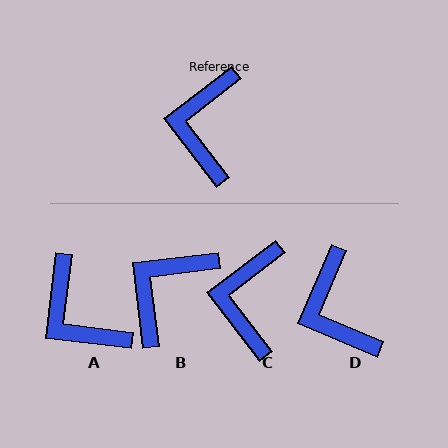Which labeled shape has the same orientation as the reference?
C.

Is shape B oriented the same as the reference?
No, it is off by about 31 degrees.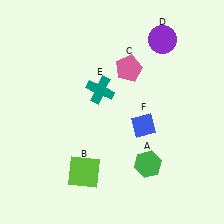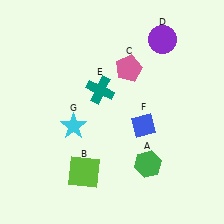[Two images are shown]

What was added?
A cyan star (G) was added in Image 2.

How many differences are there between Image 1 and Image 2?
There is 1 difference between the two images.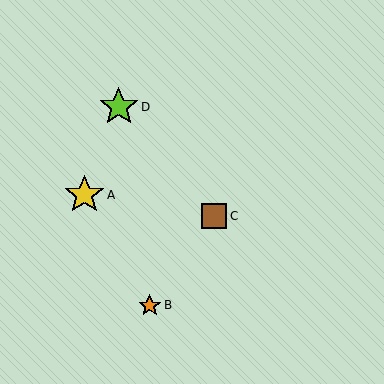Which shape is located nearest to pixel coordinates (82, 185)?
The yellow star (labeled A) at (84, 195) is nearest to that location.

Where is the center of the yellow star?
The center of the yellow star is at (84, 195).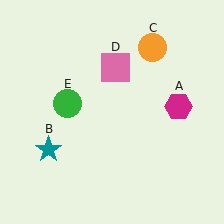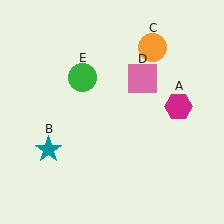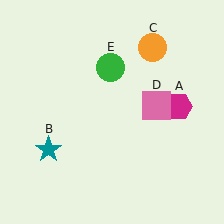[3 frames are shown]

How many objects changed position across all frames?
2 objects changed position: pink square (object D), green circle (object E).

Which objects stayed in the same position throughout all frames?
Magenta hexagon (object A) and teal star (object B) and orange circle (object C) remained stationary.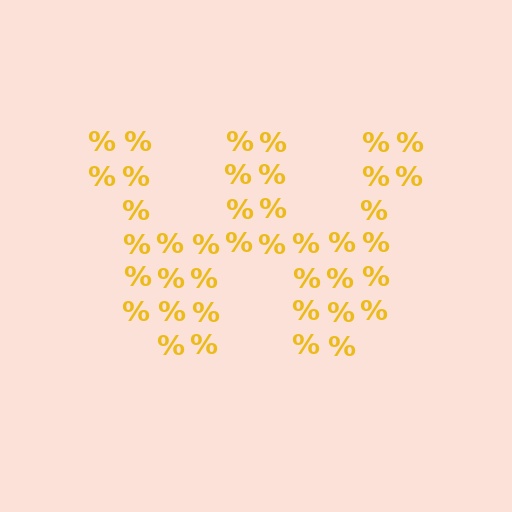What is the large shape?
The large shape is the letter W.